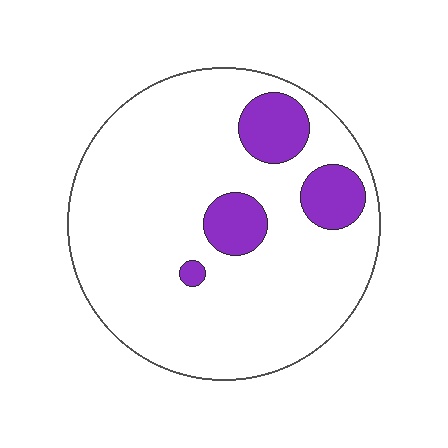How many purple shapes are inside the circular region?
4.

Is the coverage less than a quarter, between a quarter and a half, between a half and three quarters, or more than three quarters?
Less than a quarter.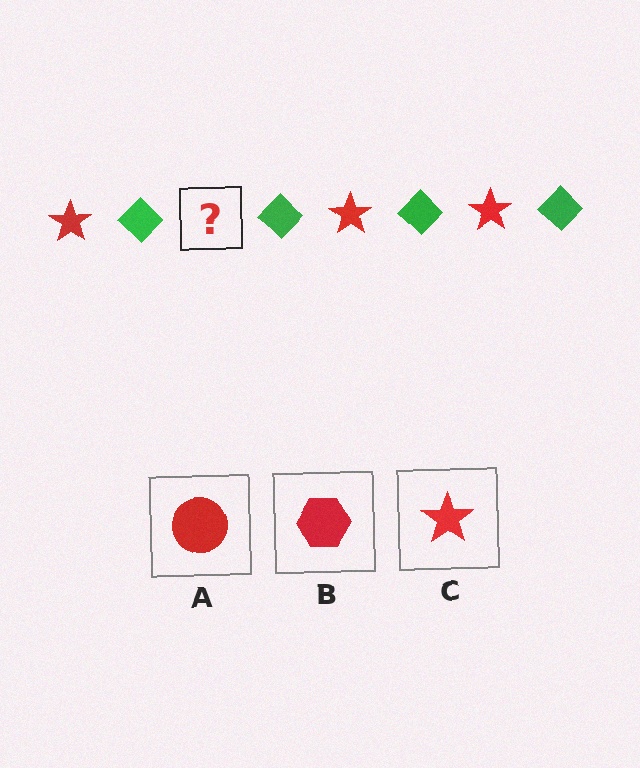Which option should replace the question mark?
Option C.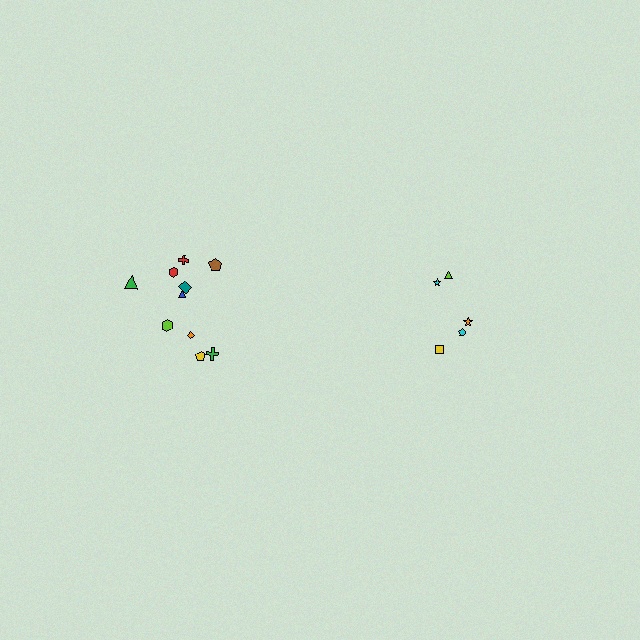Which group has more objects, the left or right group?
The left group.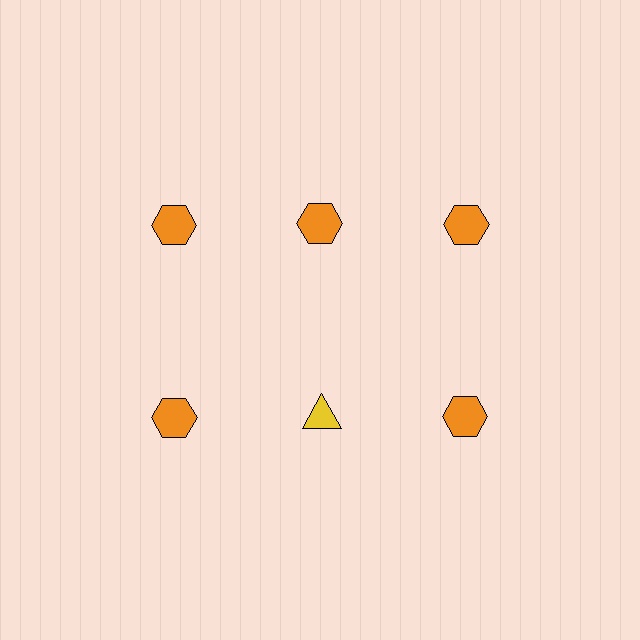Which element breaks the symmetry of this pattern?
The yellow triangle in the second row, second from left column breaks the symmetry. All other shapes are orange hexagons.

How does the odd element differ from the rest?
It differs in both color (yellow instead of orange) and shape (triangle instead of hexagon).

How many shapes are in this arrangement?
There are 6 shapes arranged in a grid pattern.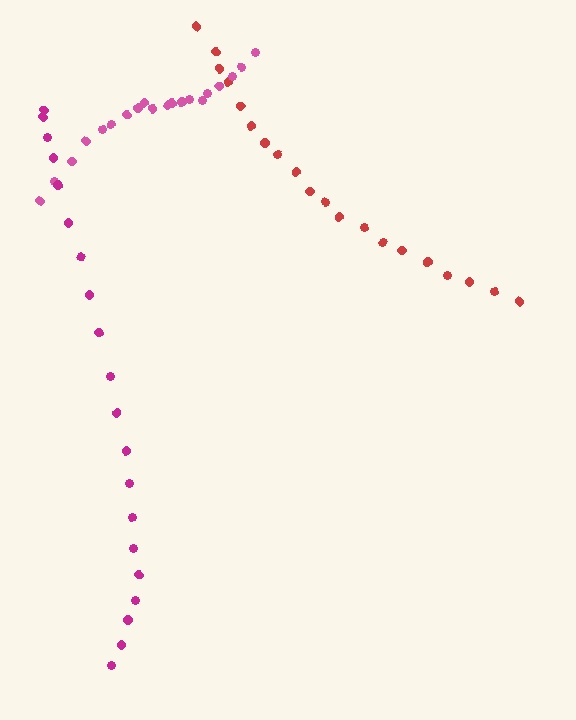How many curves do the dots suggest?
There are 3 distinct paths.